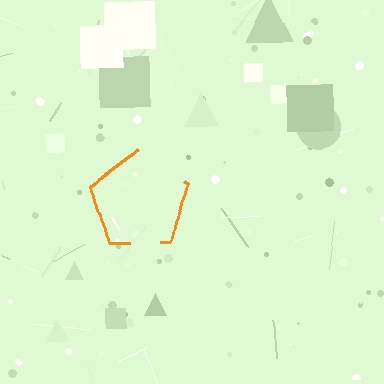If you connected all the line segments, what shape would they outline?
They would outline a pentagon.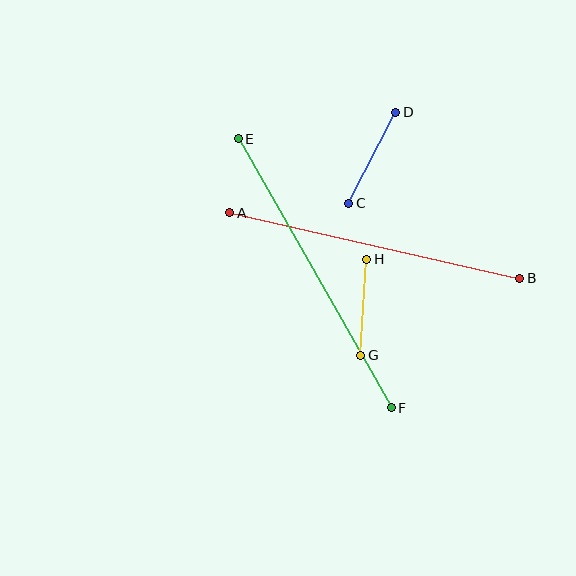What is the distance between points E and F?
The distance is approximately 310 pixels.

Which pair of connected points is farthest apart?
Points E and F are farthest apart.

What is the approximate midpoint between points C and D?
The midpoint is at approximately (372, 158) pixels.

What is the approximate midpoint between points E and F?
The midpoint is at approximately (315, 273) pixels.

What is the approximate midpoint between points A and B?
The midpoint is at approximately (375, 246) pixels.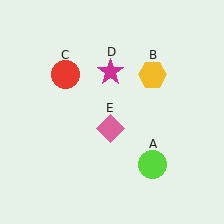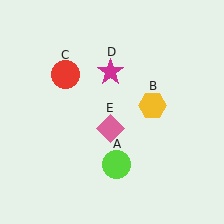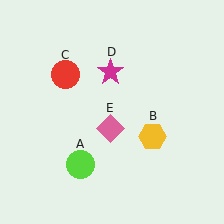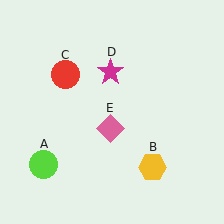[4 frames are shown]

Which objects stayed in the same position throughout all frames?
Red circle (object C) and magenta star (object D) and pink diamond (object E) remained stationary.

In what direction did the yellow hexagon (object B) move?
The yellow hexagon (object B) moved down.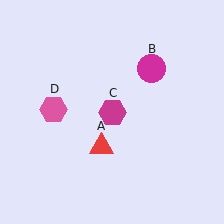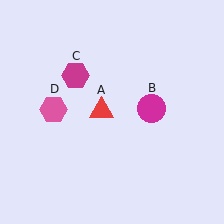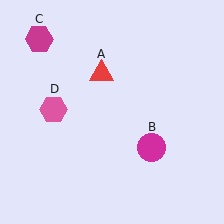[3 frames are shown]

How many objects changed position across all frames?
3 objects changed position: red triangle (object A), magenta circle (object B), magenta hexagon (object C).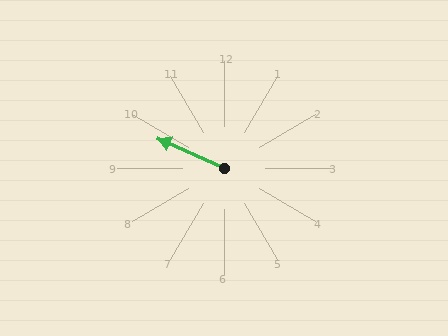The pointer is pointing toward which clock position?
Roughly 10 o'clock.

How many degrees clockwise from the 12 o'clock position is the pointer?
Approximately 294 degrees.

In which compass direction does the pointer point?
Northwest.